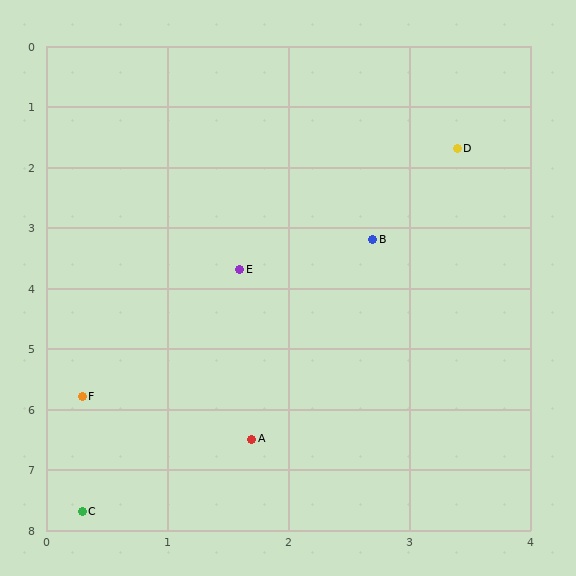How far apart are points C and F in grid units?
Points C and F are about 1.9 grid units apart.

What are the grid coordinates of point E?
Point E is at approximately (1.6, 3.7).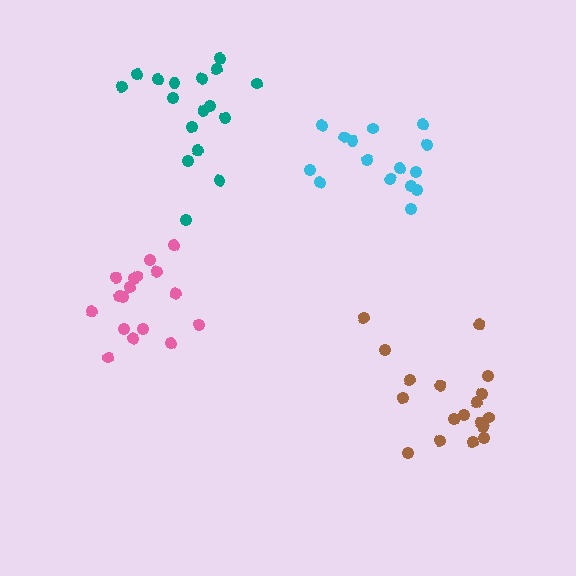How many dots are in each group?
Group 1: 17 dots, Group 2: 15 dots, Group 3: 17 dots, Group 4: 18 dots (67 total).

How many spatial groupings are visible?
There are 4 spatial groupings.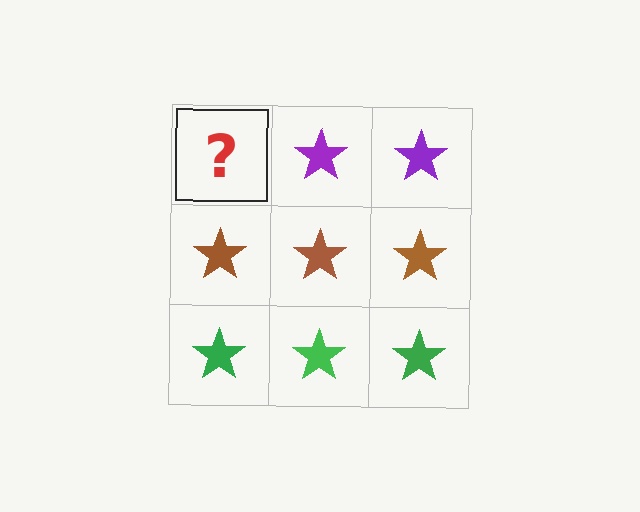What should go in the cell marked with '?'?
The missing cell should contain a purple star.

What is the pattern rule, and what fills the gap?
The rule is that each row has a consistent color. The gap should be filled with a purple star.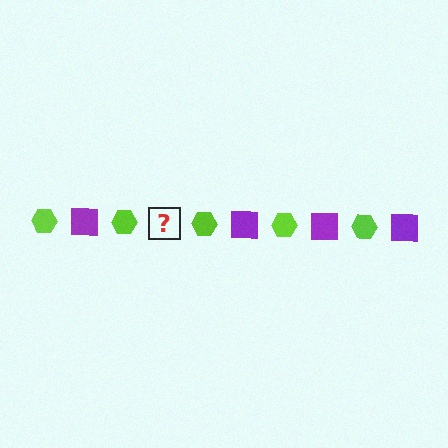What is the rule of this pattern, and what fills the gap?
The rule is that the pattern alternates between lime hexagon and purple square. The gap should be filled with a purple square.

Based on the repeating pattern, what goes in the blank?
The blank should be a purple square.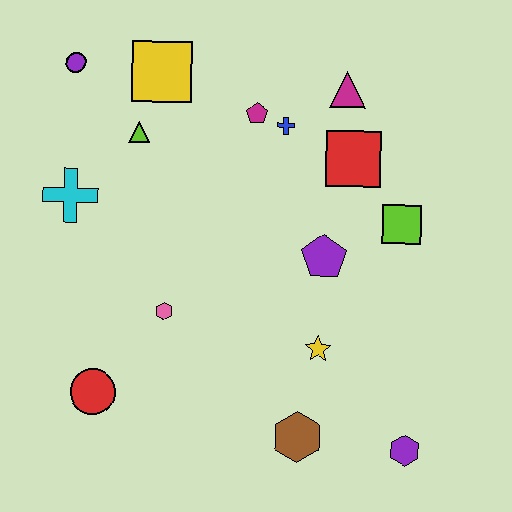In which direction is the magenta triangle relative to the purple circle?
The magenta triangle is to the right of the purple circle.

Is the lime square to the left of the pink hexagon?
No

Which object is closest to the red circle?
The pink hexagon is closest to the red circle.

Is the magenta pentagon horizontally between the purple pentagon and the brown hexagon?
No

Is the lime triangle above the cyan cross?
Yes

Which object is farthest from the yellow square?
The purple hexagon is farthest from the yellow square.